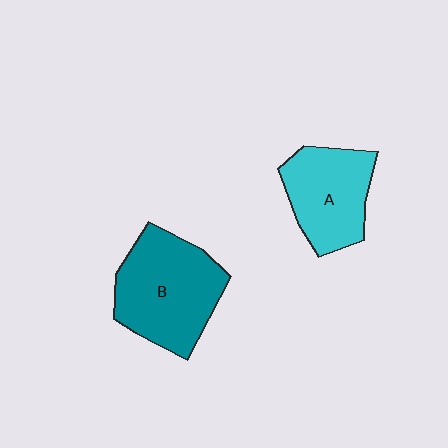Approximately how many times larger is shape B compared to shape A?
Approximately 1.3 times.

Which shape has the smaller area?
Shape A (cyan).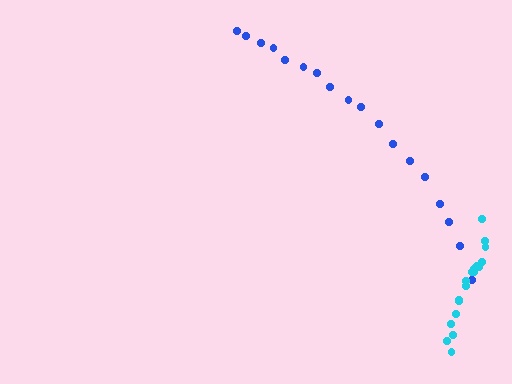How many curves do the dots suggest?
There are 2 distinct paths.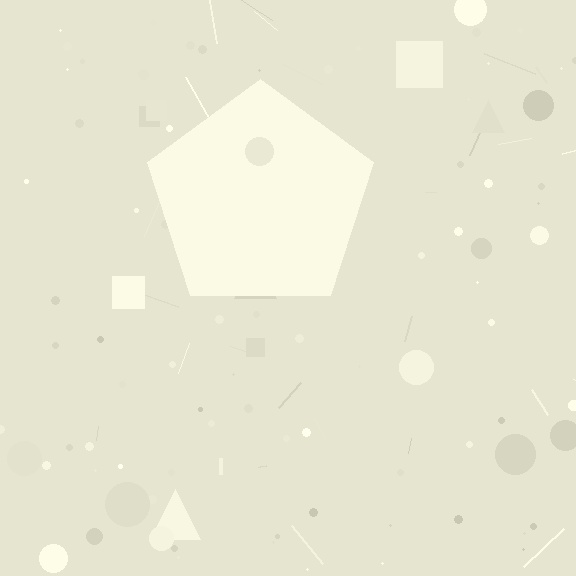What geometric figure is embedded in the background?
A pentagon is embedded in the background.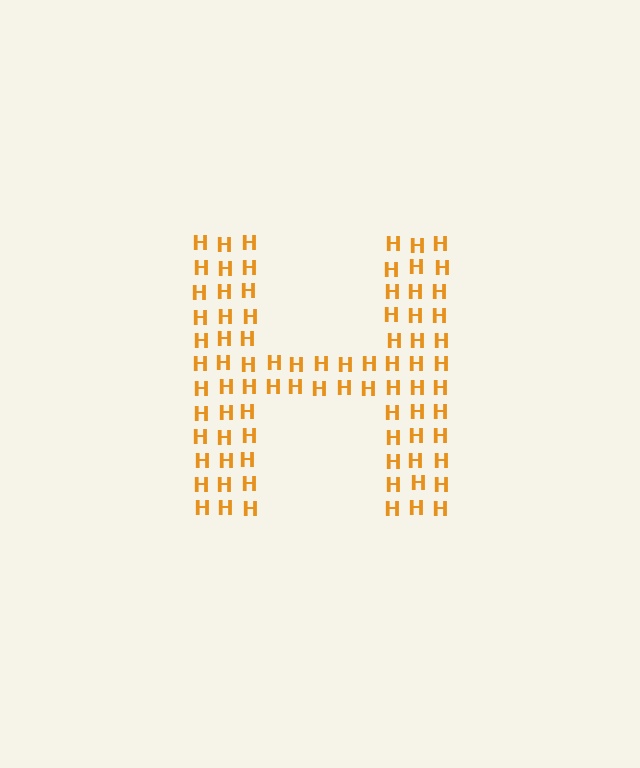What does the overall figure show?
The overall figure shows the letter H.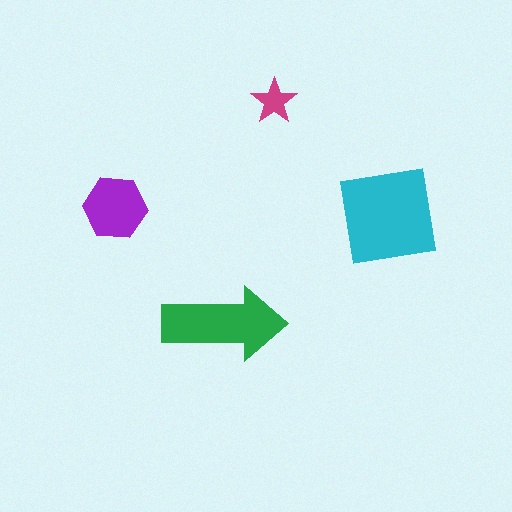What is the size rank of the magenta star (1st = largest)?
4th.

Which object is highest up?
The magenta star is topmost.